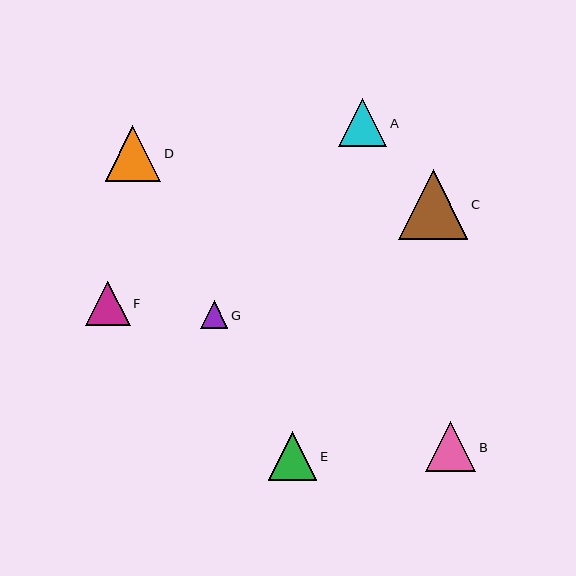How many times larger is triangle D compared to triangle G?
Triangle D is approximately 2.0 times the size of triangle G.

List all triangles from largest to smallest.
From largest to smallest: C, D, B, E, A, F, G.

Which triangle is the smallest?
Triangle G is the smallest with a size of approximately 28 pixels.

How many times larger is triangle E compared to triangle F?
Triangle E is approximately 1.1 times the size of triangle F.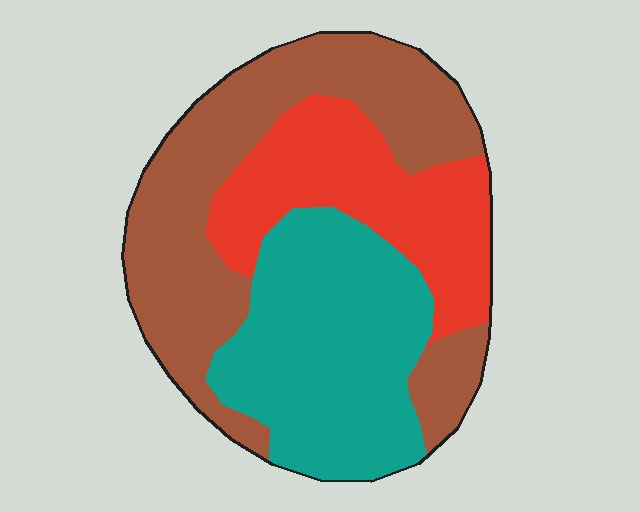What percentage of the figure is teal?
Teal takes up about one third (1/3) of the figure.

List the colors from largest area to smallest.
From largest to smallest: brown, teal, red.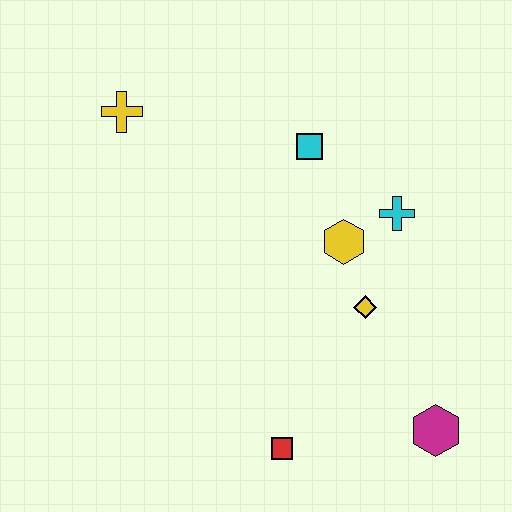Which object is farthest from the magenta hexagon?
The yellow cross is farthest from the magenta hexagon.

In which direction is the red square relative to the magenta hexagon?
The red square is to the left of the magenta hexagon.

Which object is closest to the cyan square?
The yellow hexagon is closest to the cyan square.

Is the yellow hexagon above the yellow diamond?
Yes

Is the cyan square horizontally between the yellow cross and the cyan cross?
Yes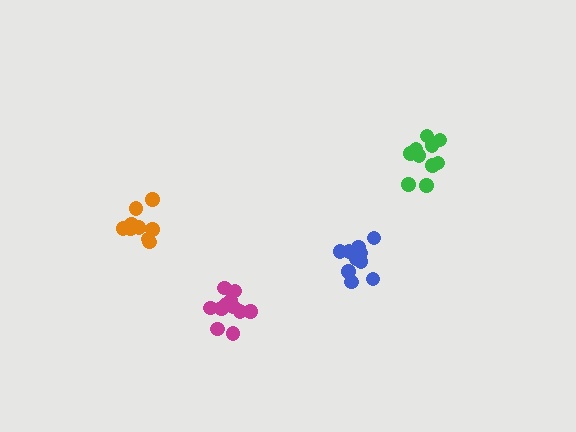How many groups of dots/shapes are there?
There are 4 groups.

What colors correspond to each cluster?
The clusters are colored: magenta, orange, green, blue.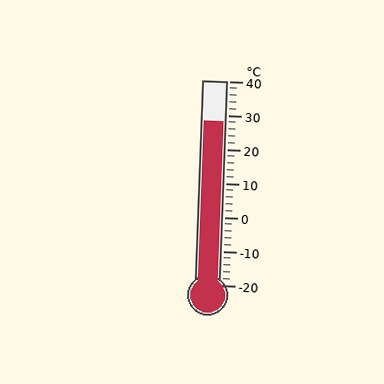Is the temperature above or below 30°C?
The temperature is below 30°C.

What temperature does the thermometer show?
The thermometer shows approximately 28°C.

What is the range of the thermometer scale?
The thermometer scale ranges from -20°C to 40°C.